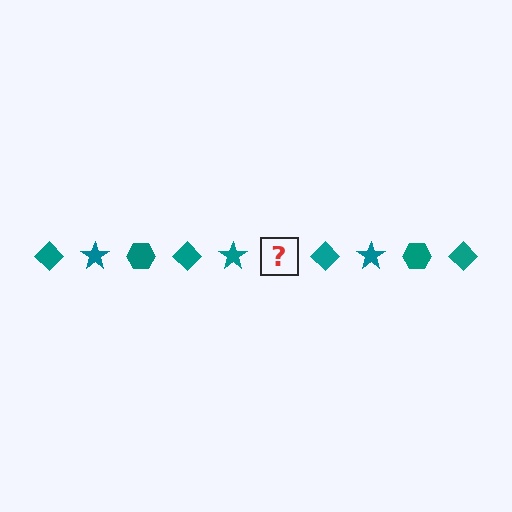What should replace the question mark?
The question mark should be replaced with a teal hexagon.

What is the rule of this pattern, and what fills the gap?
The rule is that the pattern cycles through diamond, star, hexagon shapes in teal. The gap should be filled with a teal hexagon.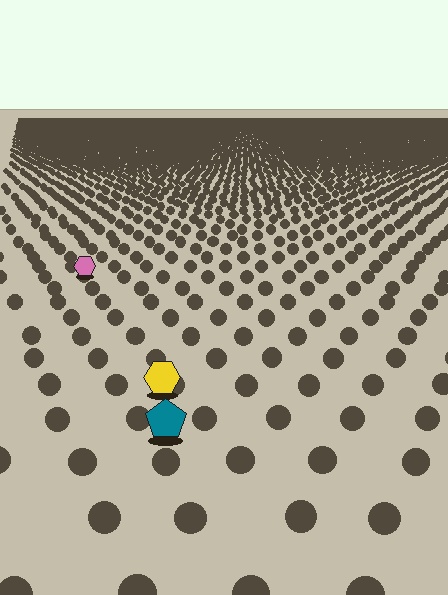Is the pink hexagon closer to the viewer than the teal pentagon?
No. The teal pentagon is closer — you can tell from the texture gradient: the ground texture is coarser near it.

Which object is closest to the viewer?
The teal pentagon is closest. The texture marks near it are larger and more spread out.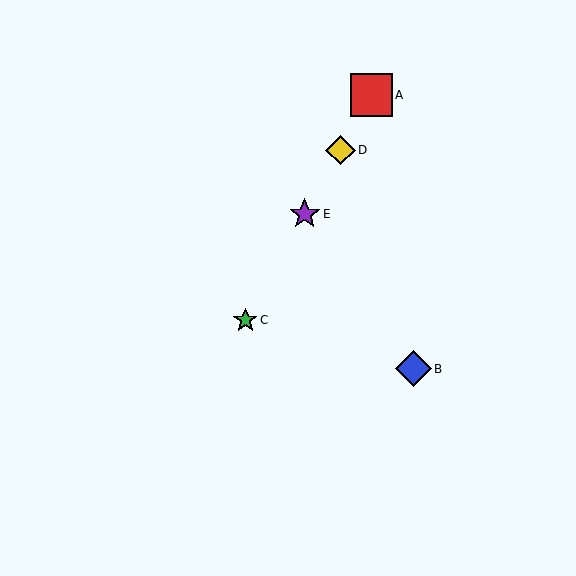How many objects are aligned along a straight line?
4 objects (A, C, D, E) are aligned along a straight line.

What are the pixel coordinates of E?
Object E is at (305, 214).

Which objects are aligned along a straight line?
Objects A, C, D, E are aligned along a straight line.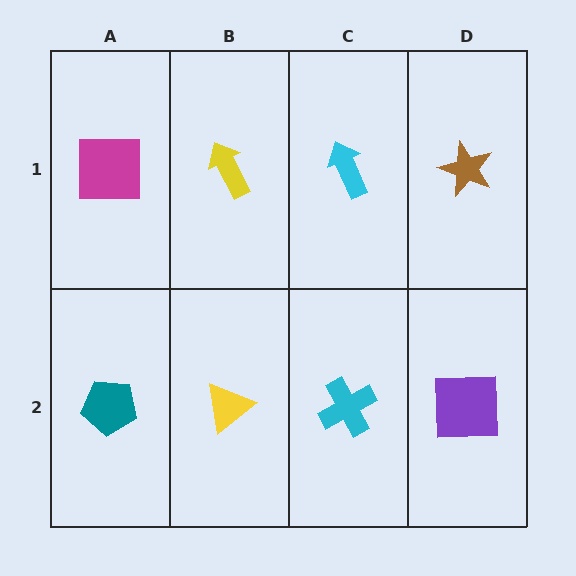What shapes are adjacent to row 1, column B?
A yellow triangle (row 2, column B), a magenta square (row 1, column A), a cyan arrow (row 1, column C).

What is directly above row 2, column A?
A magenta square.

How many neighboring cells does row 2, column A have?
2.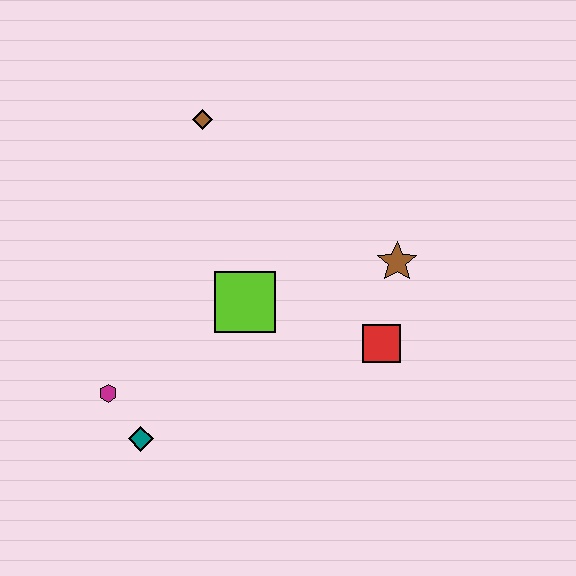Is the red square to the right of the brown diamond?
Yes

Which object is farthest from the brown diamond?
The teal diamond is farthest from the brown diamond.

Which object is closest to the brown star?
The red square is closest to the brown star.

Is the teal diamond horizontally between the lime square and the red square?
No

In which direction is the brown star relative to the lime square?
The brown star is to the right of the lime square.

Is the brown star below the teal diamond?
No